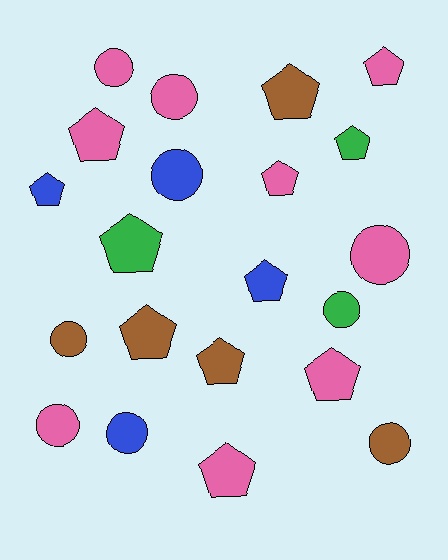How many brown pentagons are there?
There are 3 brown pentagons.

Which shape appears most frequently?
Pentagon, with 12 objects.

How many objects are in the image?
There are 21 objects.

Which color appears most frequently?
Pink, with 9 objects.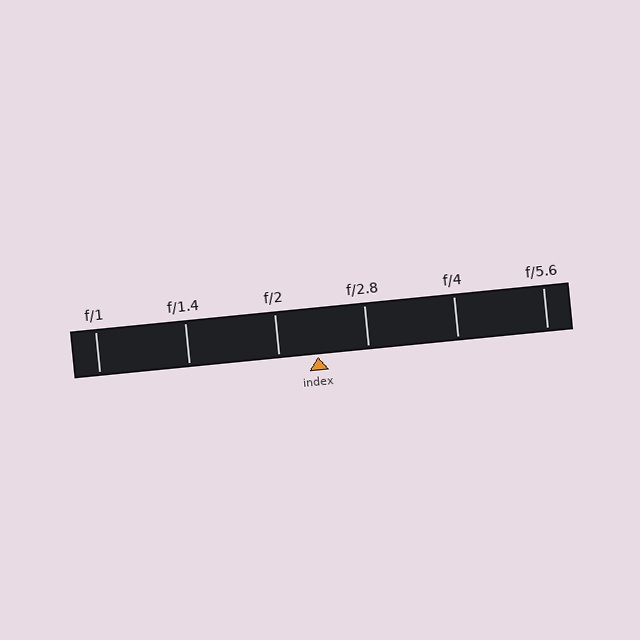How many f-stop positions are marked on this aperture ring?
There are 6 f-stop positions marked.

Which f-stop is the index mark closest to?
The index mark is closest to f/2.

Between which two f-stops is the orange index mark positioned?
The index mark is between f/2 and f/2.8.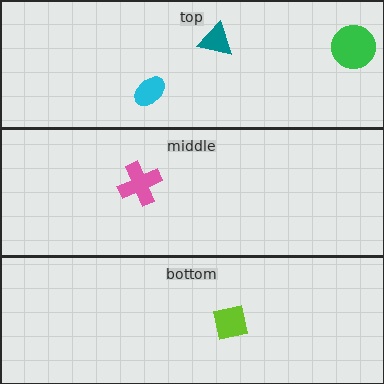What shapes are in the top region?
The cyan ellipse, the teal triangle, the green circle.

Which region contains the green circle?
The top region.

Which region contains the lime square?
The bottom region.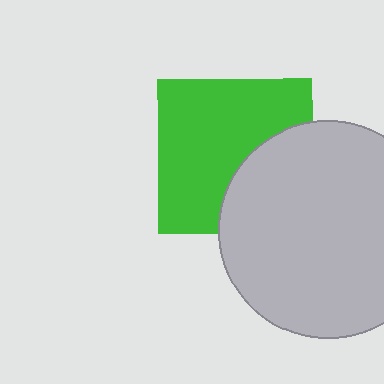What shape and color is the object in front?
The object in front is a light gray circle.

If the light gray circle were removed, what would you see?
You would see the complete green square.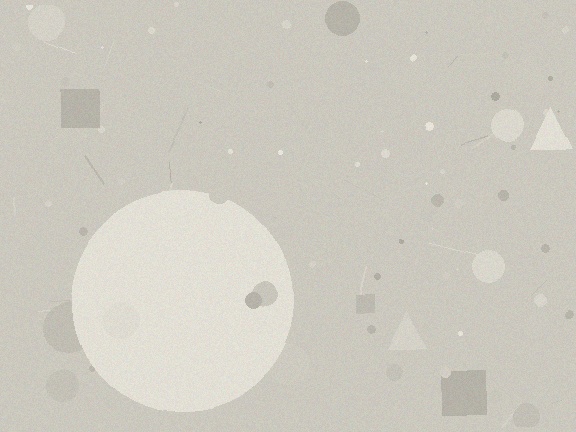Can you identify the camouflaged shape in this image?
The camouflaged shape is a circle.